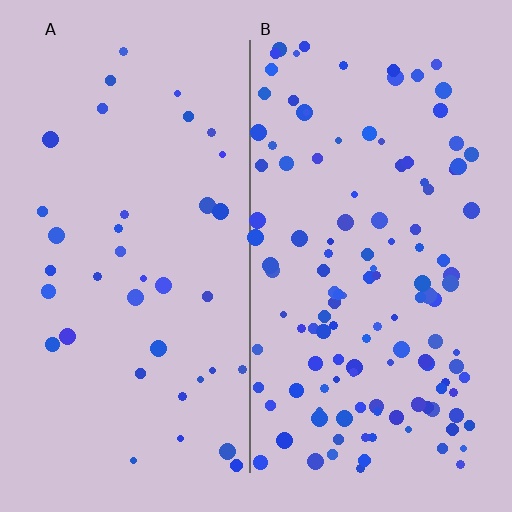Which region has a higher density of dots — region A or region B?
B (the right).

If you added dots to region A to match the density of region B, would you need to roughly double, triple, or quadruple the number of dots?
Approximately triple.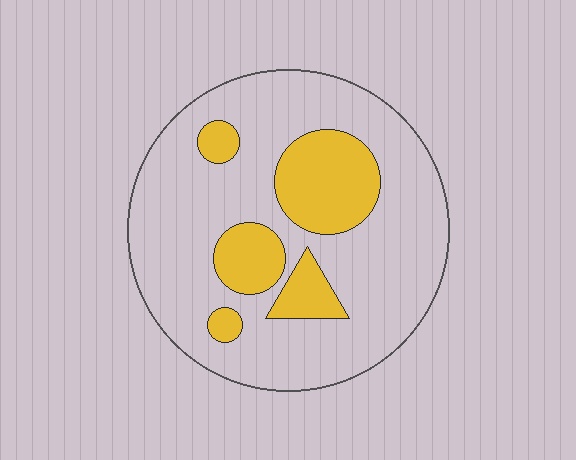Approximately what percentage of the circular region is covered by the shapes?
Approximately 25%.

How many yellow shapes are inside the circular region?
5.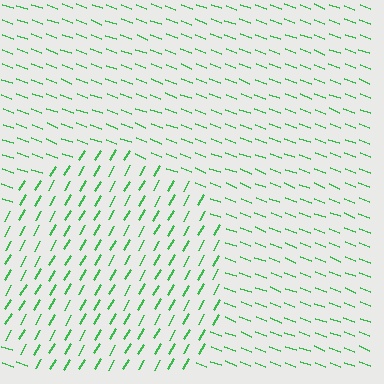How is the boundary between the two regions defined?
The boundary is defined purely by a change in line orientation (approximately 80 degrees difference). All lines are the same color and thickness.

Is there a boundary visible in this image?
Yes, there is a texture boundary formed by a change in line orientation.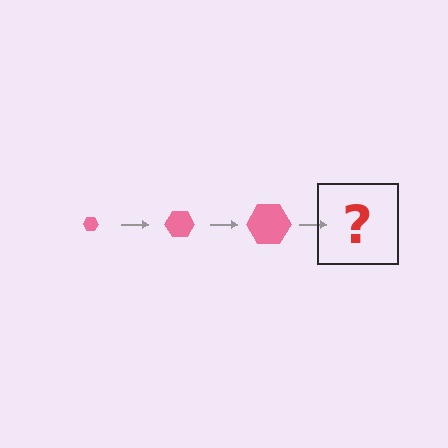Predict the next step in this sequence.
The next step is a pink hexagon, larger than the previous one.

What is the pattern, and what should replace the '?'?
The pattern is that the hexagon gets progressively larger each step. The '?' should be a pink hexagon, larger than the previous one.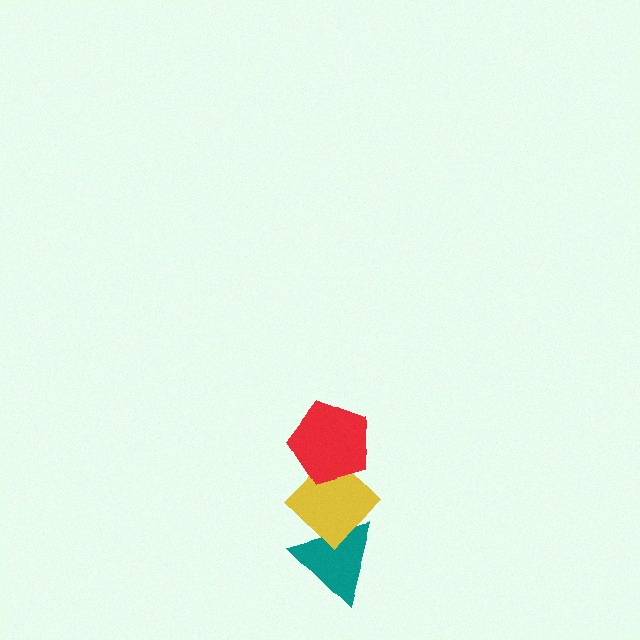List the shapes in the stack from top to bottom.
From top to bottom: the red pentagon, the yellow diamond, the teal triangle.